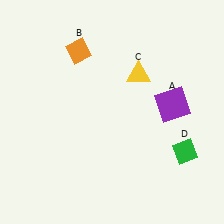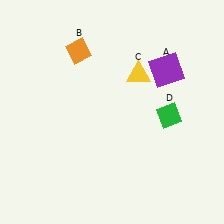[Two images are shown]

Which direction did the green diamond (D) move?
The green diamond (D) moved up.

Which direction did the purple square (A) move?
The purple square (A) moved up.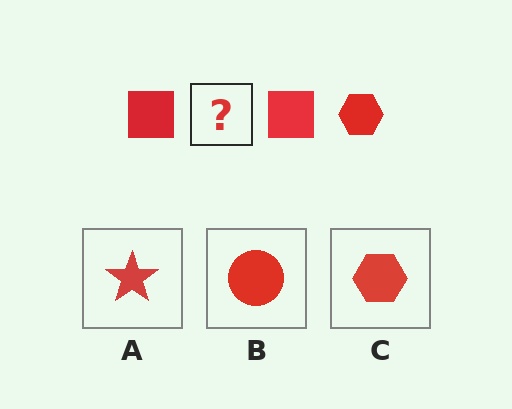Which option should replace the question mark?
Option C.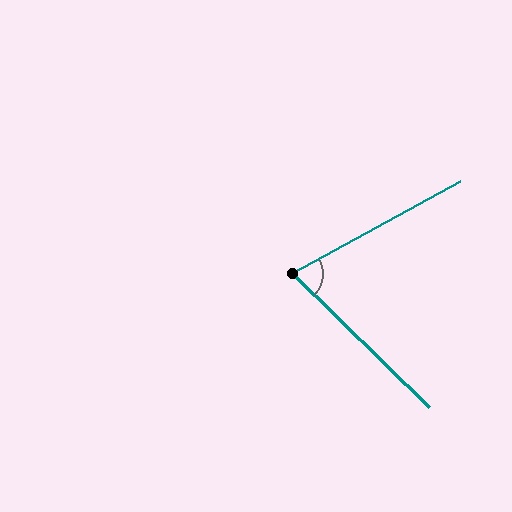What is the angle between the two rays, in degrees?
Approximately 73 degrees.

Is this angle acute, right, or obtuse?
It is acute.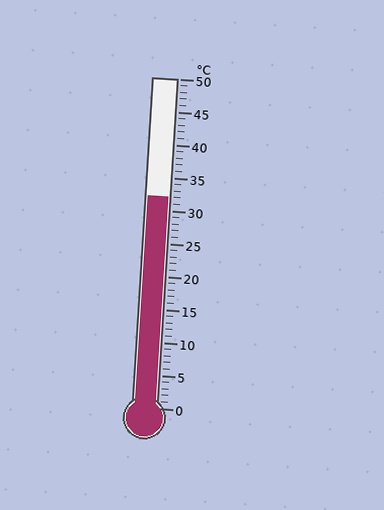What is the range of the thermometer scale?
The thermometer scale ranges from 0°C to 50°C.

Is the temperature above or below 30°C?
The temperature is above 30°C.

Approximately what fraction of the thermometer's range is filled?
The thermometer is filled to approximately 65% of its range.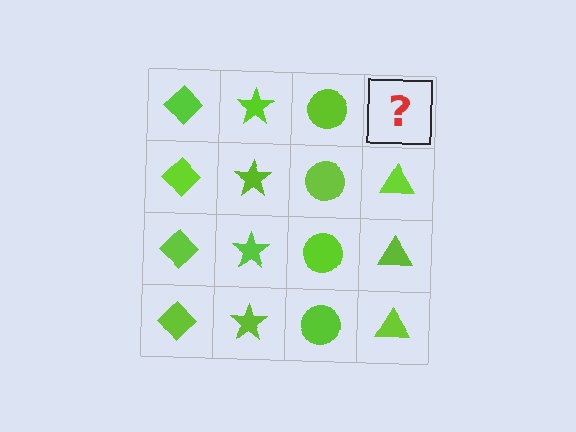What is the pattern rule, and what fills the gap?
The rule is that each column has a consistent shape. The gap should be filled with a lime triangle.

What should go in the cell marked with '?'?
The missing cell should contain a lime triangle.